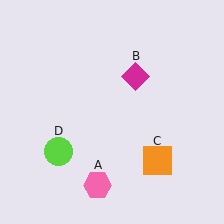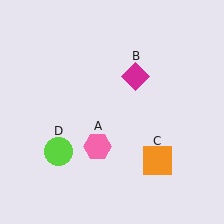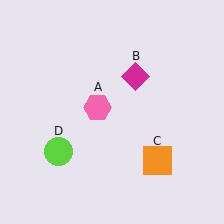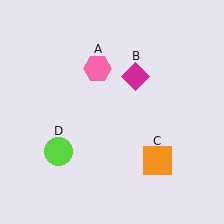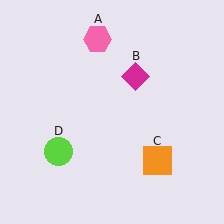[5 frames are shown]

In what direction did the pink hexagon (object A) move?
The pink hexagon (object A) moved up.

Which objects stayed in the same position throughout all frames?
Magenta diamond (object B) and orange square (object C) and lime circle (object D) remained stationary.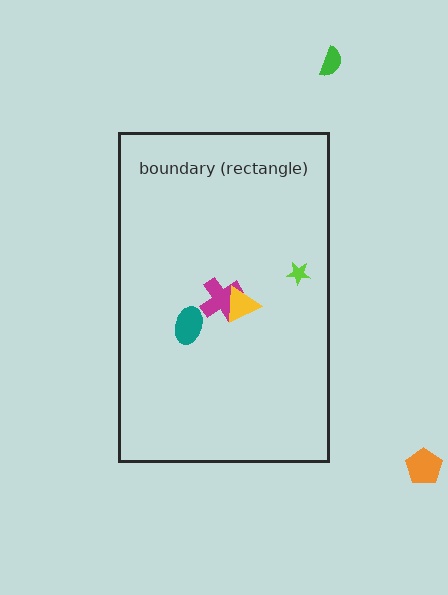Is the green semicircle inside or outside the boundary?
Outside.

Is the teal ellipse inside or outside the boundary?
Inside.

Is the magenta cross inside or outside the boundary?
Inside.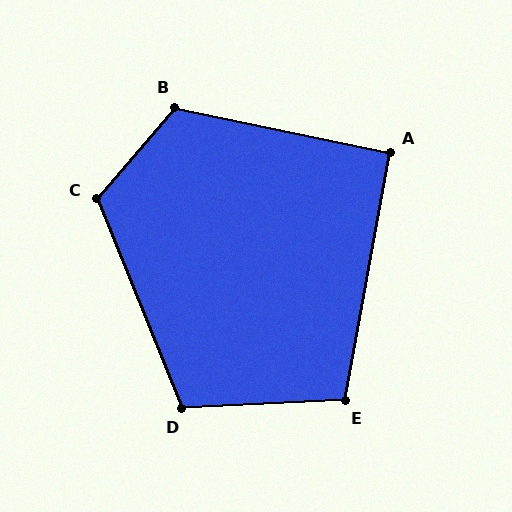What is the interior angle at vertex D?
Approximately 109 degrees (obtuse).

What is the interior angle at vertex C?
Approximately 117 degrees (obtuse).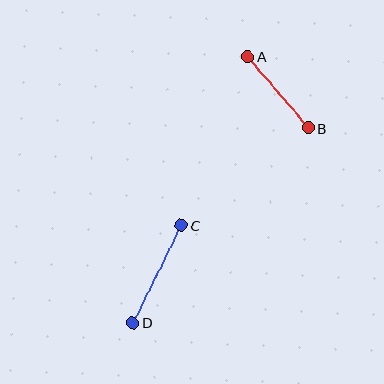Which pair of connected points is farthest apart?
Points C and D are farthest apart.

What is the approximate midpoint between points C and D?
The midpoint is at approximately (157, 274) pixels.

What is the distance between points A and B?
The distance is approximately 93 pixels.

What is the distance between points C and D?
The distance is approximately 109 pixels.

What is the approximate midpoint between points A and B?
The midpoint is at approximately (278, 92) pixels.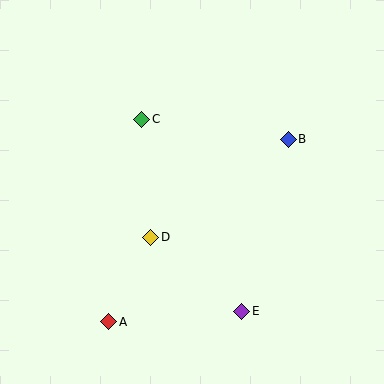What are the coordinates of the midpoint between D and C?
The midpoint between D and C is at (146, 178).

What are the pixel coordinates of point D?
Point D is at (151, 237).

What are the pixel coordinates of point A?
Point A is at (109, 322).